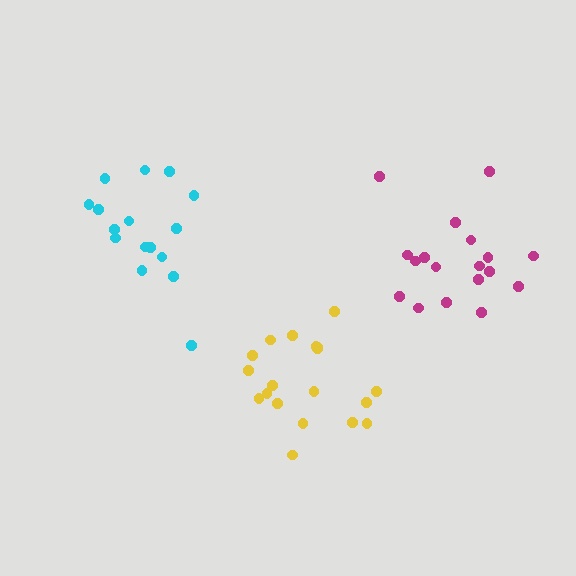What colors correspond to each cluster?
The clusters are colored: yellow, cyan, magenta.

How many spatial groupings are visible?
There are 3 spatial groupings.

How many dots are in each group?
Group 1: 19 dots, Group 2: 16 dots, Group 3: 18 dots (53 total).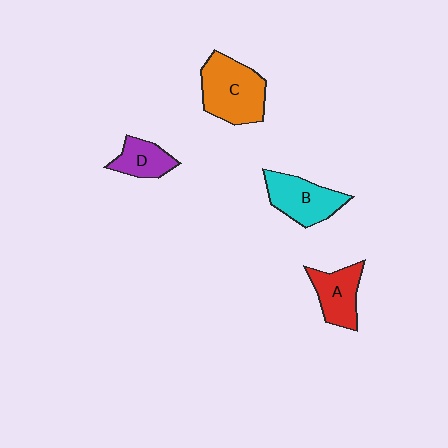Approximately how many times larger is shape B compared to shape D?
Approximately 1.5 times.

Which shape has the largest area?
Shape C (orange).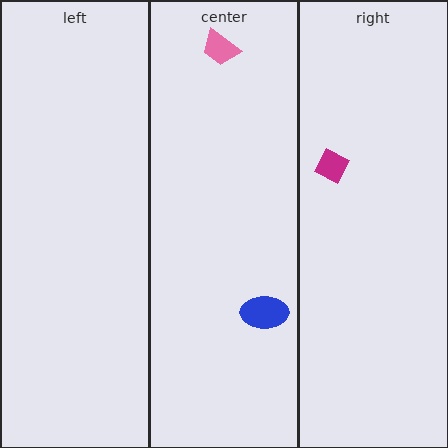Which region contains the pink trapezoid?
The center region.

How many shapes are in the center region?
2.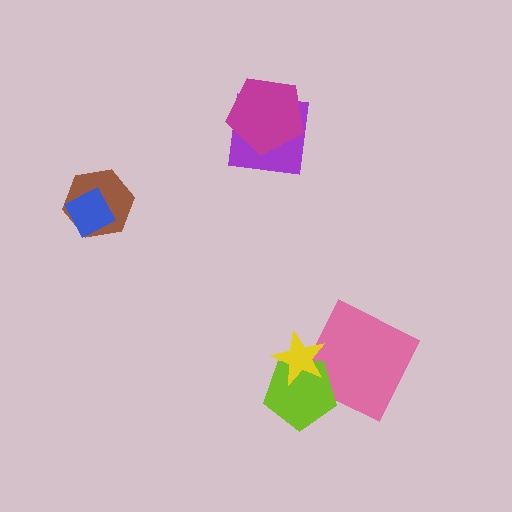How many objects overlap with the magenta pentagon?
1 object overlaps with the magenta pentagon.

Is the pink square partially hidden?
Yes, it is partially covered by another shape.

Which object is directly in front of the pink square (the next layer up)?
The lime pentagon is directly in front of the pink square.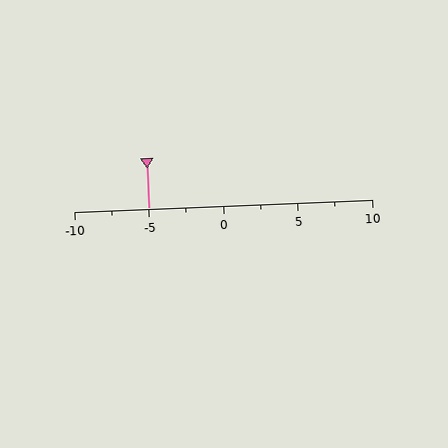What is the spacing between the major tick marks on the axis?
The major ticks are spaced 5 apart.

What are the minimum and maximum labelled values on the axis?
The axis runs from -10 to 10.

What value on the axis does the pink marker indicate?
The marker indicates approximately -5.